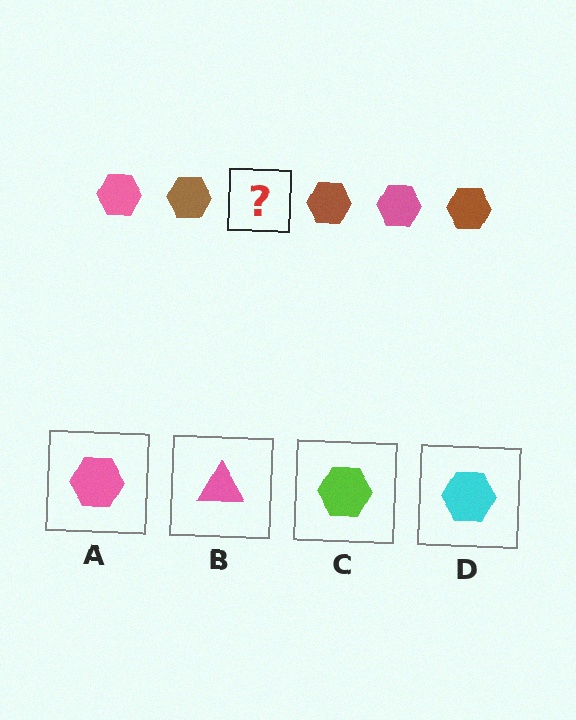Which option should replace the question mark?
Option A.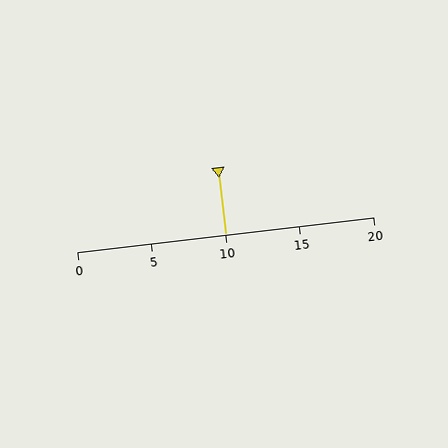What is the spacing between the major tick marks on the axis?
The major ticks are spaced 5 apart.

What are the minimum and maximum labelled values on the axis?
The axis runs from 0 to 20.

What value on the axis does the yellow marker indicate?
The marker indicates approximately 10.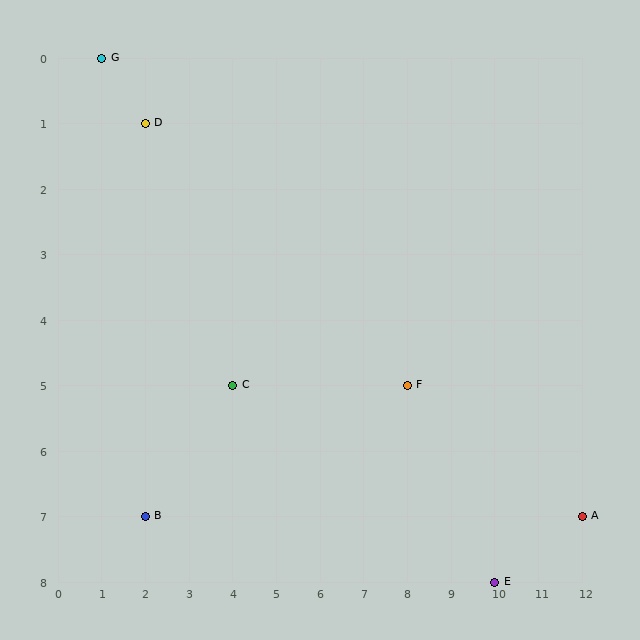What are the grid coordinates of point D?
Point D is at grid coordinates (2, 1).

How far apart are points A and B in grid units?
Points A and B are 10 columns apart.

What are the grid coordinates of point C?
Point C is at grid coordinates (4, 5).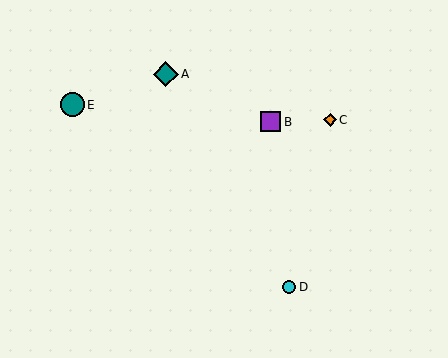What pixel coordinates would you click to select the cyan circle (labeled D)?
Click at (289, 287) to select the cyan circle D.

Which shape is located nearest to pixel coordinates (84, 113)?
The teal circle (labeled E) at (72, 105) is nearest to that location.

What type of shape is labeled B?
Shape B is a purple square.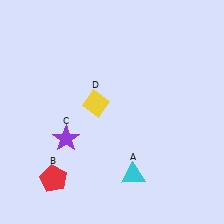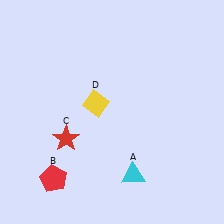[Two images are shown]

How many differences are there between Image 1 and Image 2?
There is 1 difference between the two images.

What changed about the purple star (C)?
In Image 1, C is purple. In Image 2, it changed to red.